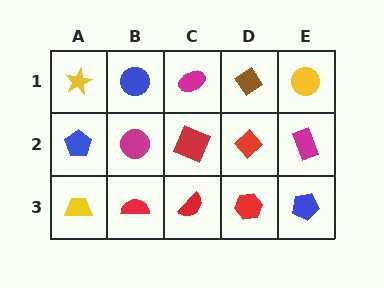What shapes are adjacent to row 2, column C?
A magenta ellipse (row 1, column C), a red semicircle (row 3, column C), a magenta circle (row 2, column B), a red diamond (row 2, column D).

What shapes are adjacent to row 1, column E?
A magenta rectangle (row 2, column E), a brown diamond (row 1, column D).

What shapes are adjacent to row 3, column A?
A blue pentagon (row 2, column A), a red semicircle (row 3, column B).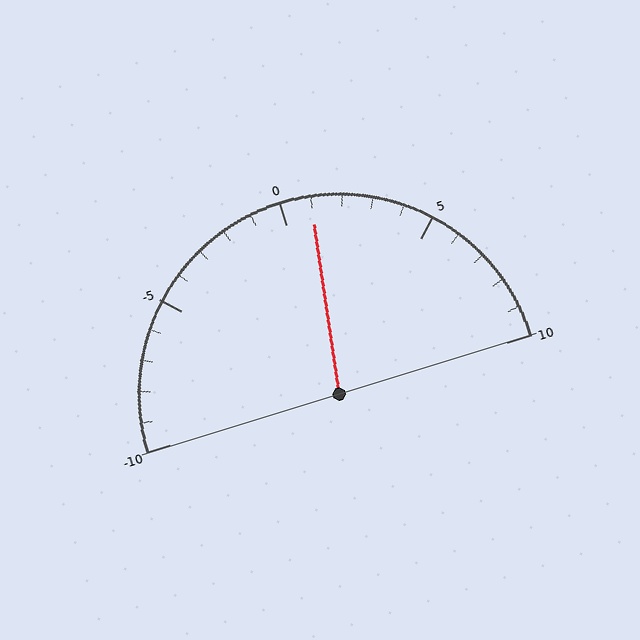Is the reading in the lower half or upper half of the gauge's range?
The reading is in the upper half of the range (-10 to 10).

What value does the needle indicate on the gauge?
The needle indicates approximately 1.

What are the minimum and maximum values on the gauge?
The gauge ranges from -10 to 10.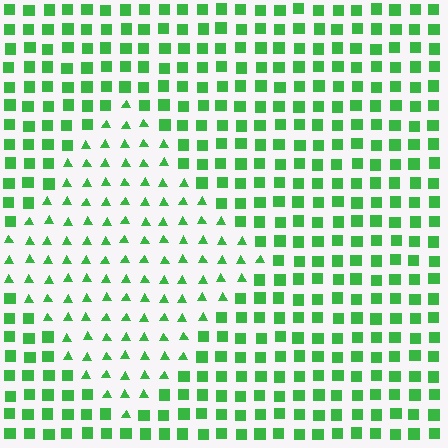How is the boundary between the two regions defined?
The boundary is defined by a change in element shape: triangles inside vs. squares outside. All elements share the same color and spacing.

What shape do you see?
I see a diamond.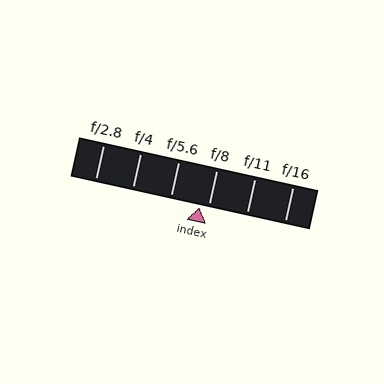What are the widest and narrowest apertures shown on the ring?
The widest aperture shown is f/2.8 and the narrowest is f/16.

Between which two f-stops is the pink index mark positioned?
The index mark is between f/5.6 and f/8.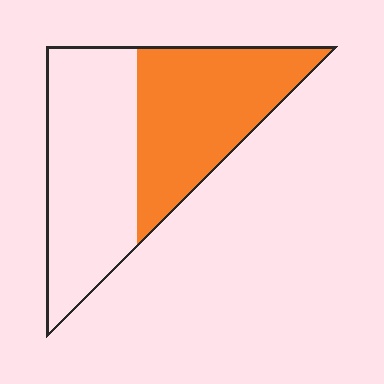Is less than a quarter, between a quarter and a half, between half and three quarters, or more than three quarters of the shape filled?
Between a quarter and a half.